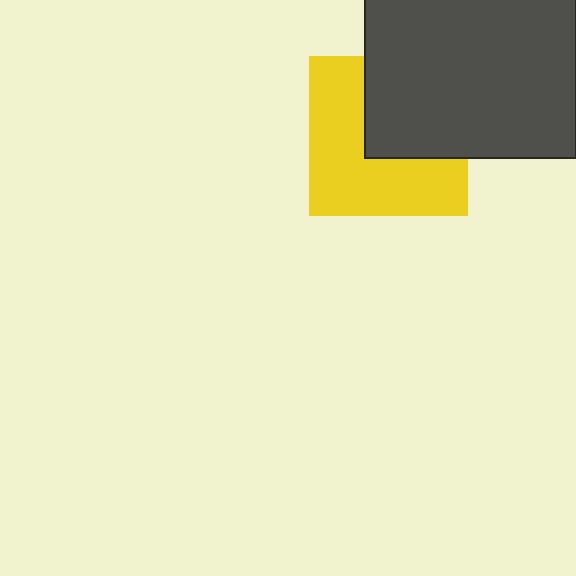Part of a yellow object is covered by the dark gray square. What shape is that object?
It is a square.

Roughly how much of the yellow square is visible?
About half of it is visible (roughly 57%).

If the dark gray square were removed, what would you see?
You would see the complete yellow square.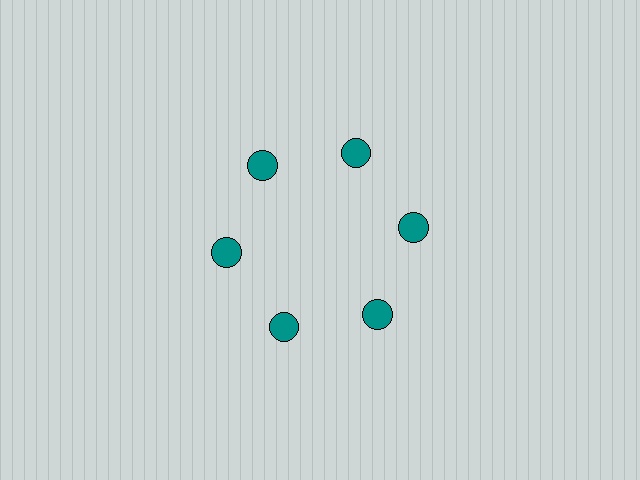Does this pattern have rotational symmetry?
Yes, this pattern has 6-fold rotational symmetry. It looks the same after rotating 60 degrees around the center.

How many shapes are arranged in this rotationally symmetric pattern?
There are 6 shapes, arranged in 6 groups of 1.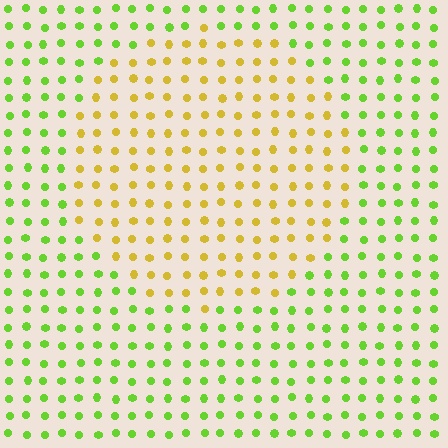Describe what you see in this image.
The image is filled with small lime elements in a uniform arrangement. A circle-shaped region is visible where the elements are tinted to a slightly different hue, forming a subtle color boundary.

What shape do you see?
I see a circle.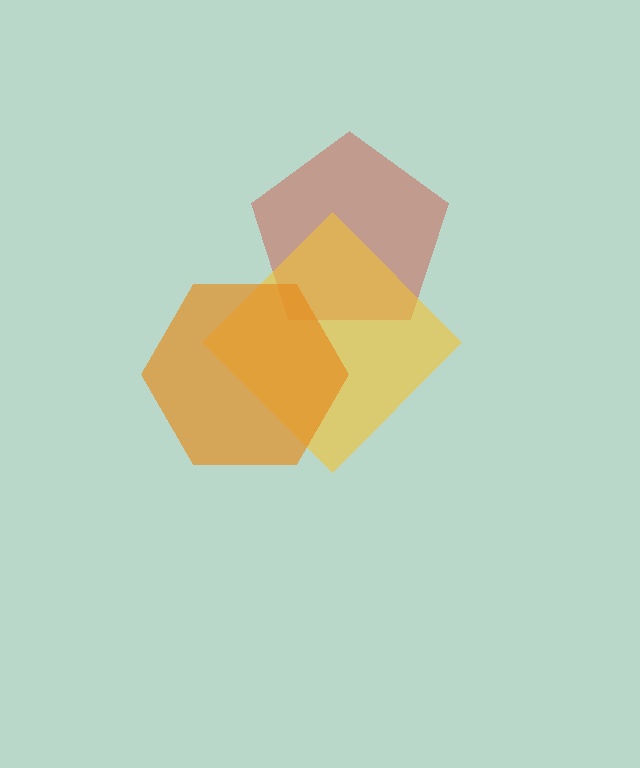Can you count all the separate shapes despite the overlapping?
Yes, there are 3 separate shapes.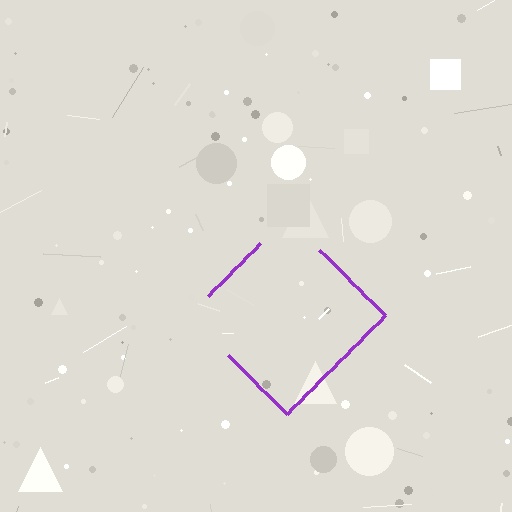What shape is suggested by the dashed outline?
The dashed outline suggests a diamond.